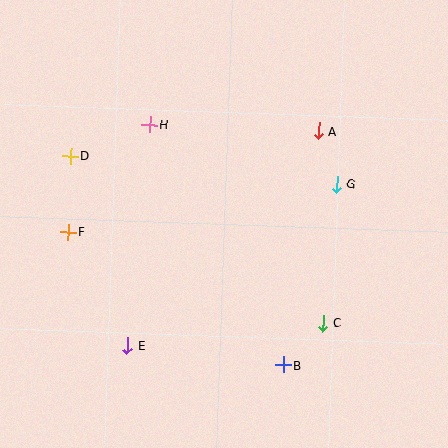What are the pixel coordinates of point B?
Point B is at (283, 365).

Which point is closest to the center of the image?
Point G at (337, 184) is closest to the center.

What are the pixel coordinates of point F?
Point F is at (68, 232).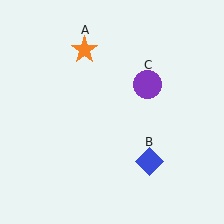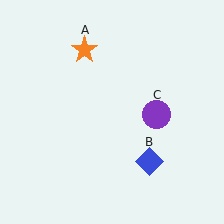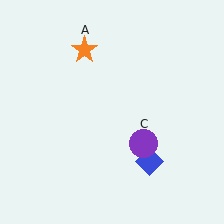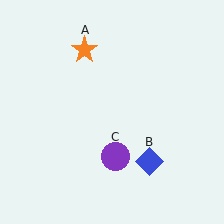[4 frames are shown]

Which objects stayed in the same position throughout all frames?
Orange star (object A) and blue diamond (object B) remained stationary.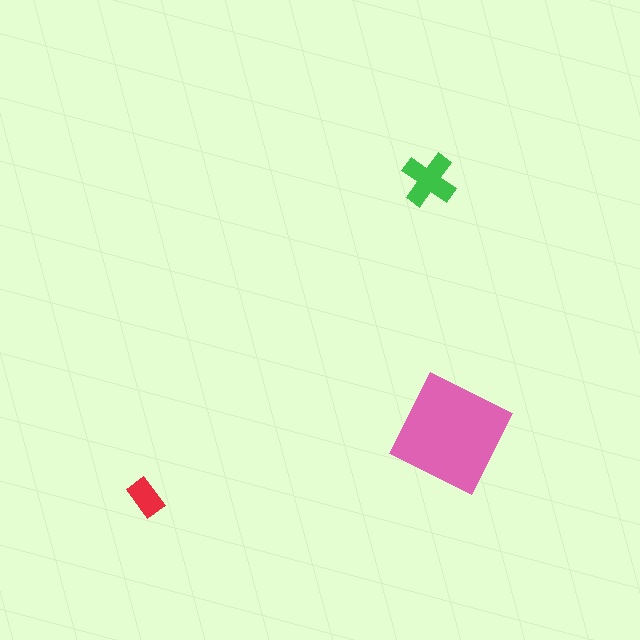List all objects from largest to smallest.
The pink square, the green cross, the red rectangle.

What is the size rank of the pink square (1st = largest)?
1st.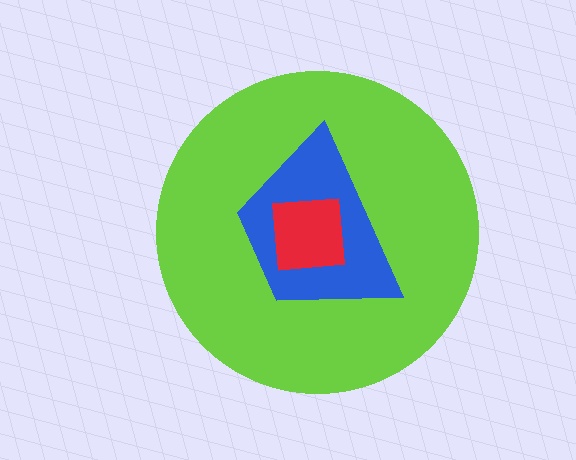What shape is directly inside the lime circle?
The blue trapezoid.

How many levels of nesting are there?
3.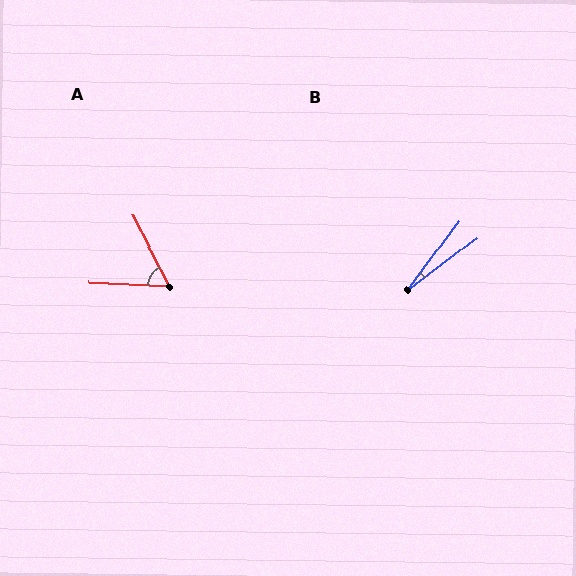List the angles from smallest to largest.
B (16°), A (60°).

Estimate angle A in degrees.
Approximately 60 degrees.